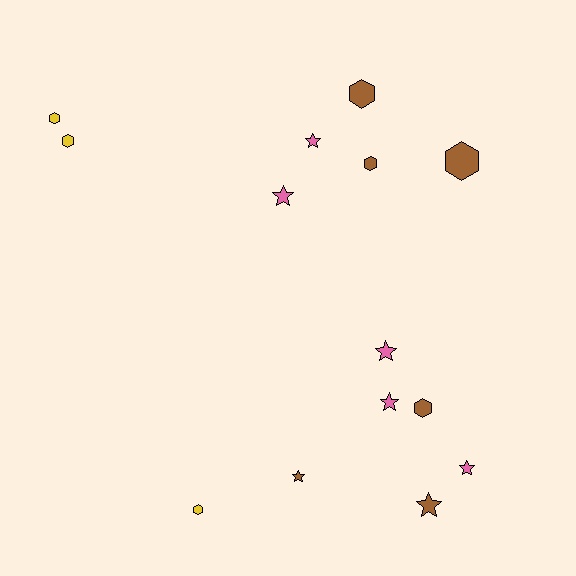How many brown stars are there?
There are 2 brown stars.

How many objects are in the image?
There are 14 objects.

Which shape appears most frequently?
Star, with 7 objects.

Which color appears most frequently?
Brown, with 6 objects.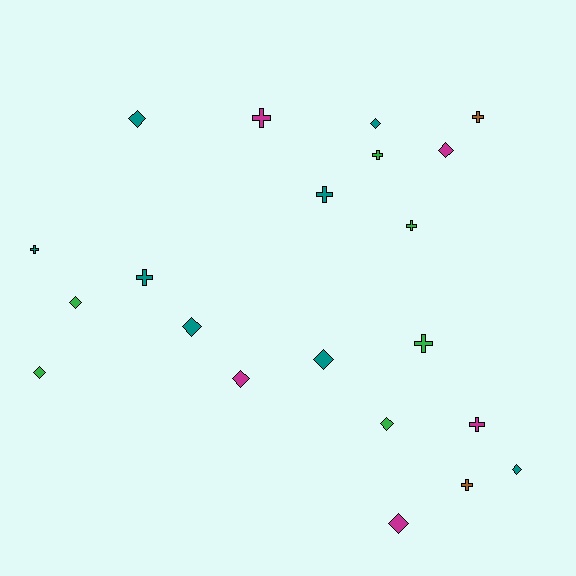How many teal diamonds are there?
There are 5 teal diamonds.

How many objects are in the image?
There are 21 objects.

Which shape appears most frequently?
Diamond, with 11 objects.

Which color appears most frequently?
Teal, with 8 objects.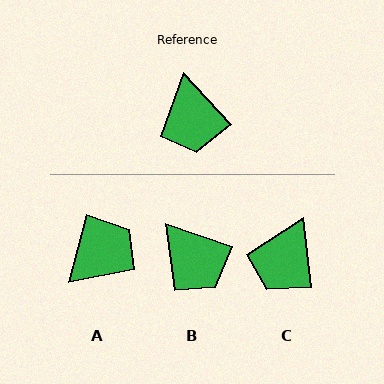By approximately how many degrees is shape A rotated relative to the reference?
Approximately 122 degrees counter-clockwise.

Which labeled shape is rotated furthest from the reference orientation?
A, about 122 degrees away.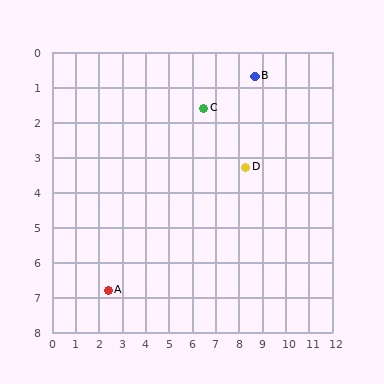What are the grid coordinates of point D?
Point D is at approximately (8.3, 3.3).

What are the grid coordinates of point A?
Point A is at approximately (2.4, 6.8).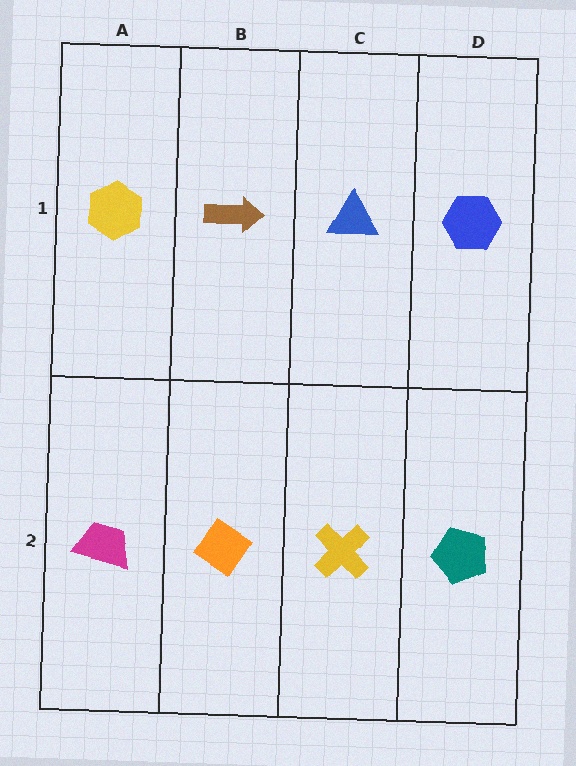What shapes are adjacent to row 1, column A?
A magenta trapezoid (row 2, column A), a brown arrow (row 1, column B).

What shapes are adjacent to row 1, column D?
A teal pentagon (row 2, column D), a blue triangle (row 1, column C).